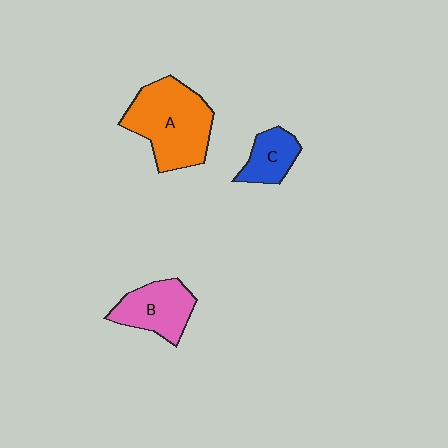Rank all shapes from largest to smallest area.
From largest to smallest: A (orange), B (pink), C (blue).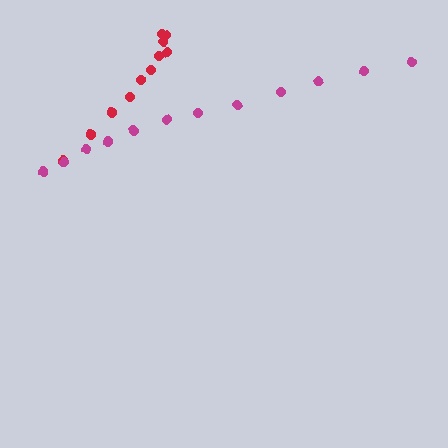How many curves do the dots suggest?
There are 2 distinct paths.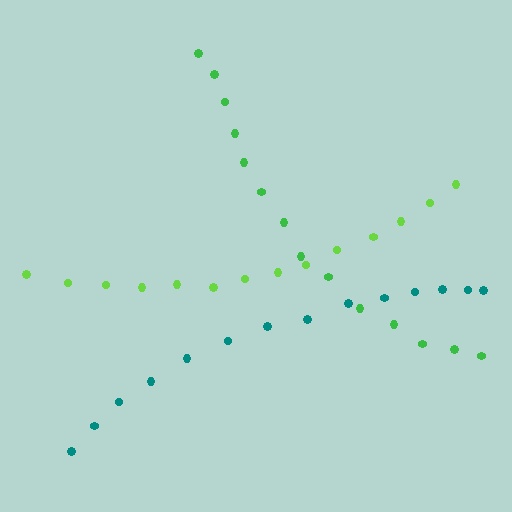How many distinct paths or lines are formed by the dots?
There are 3 distinct paths.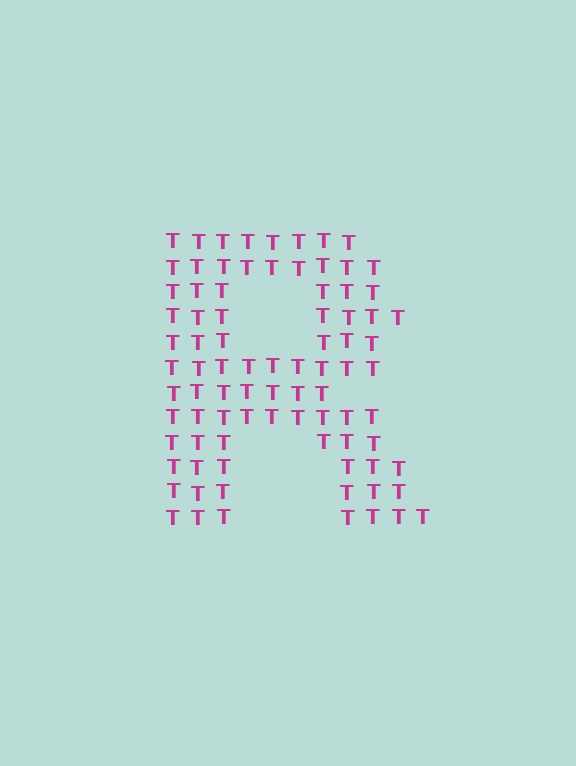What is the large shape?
The large shape is the letter R.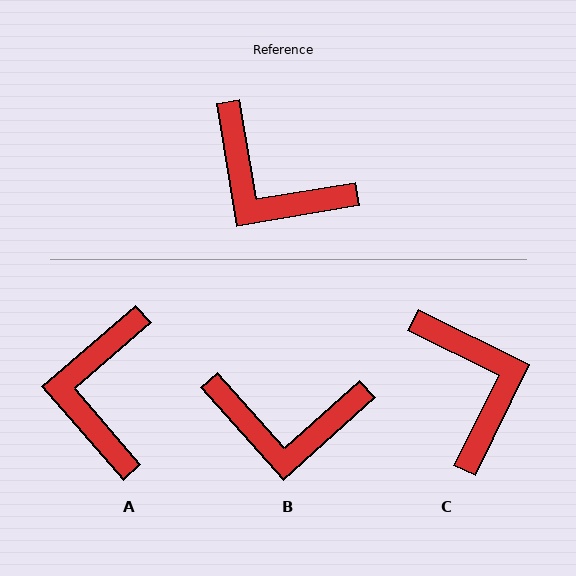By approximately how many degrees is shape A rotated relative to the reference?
Approximately 58 degrees clockwise.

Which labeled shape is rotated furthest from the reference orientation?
C, about 145 degrees away.